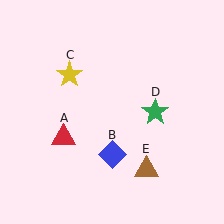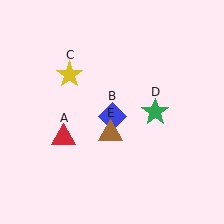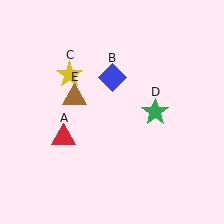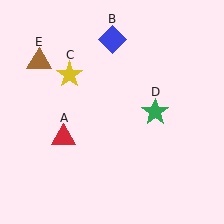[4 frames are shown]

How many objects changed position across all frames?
2 objects changed position: blue diamond (object B), brown triangle (object E).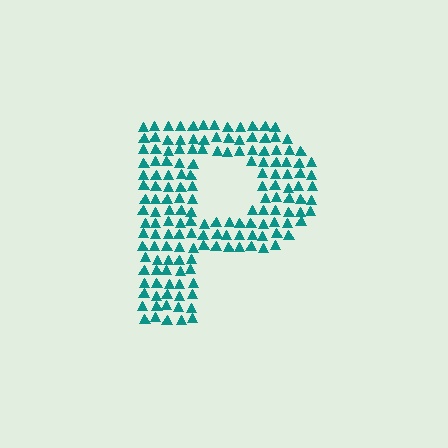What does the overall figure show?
The overall figure shows the letter P.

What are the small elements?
The small elements are triangles.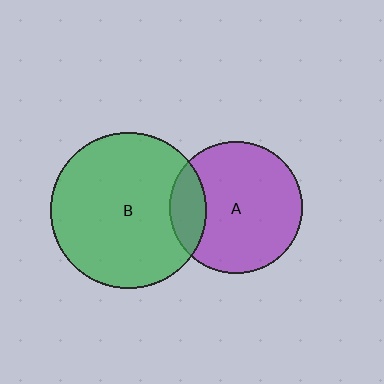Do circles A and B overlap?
Yes.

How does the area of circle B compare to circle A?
Approximately 1.4 times.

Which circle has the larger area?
Circle B (green).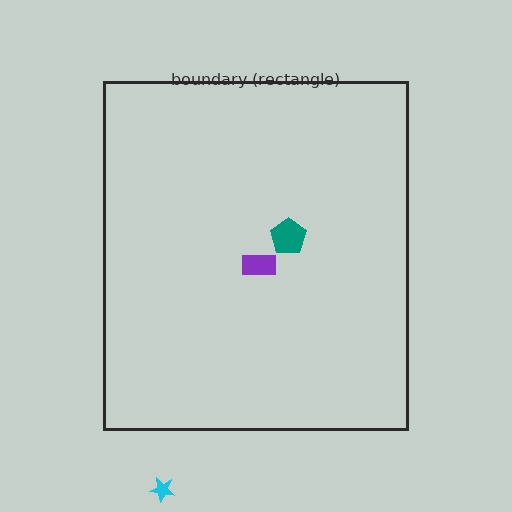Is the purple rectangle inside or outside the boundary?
Inside.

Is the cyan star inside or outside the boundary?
Outside.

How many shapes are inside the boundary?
2 inside, 1 outside.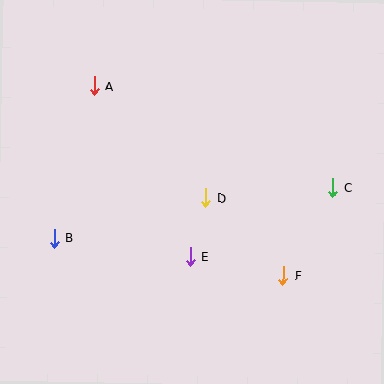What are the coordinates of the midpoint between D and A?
The midpoint between D and A is at (150, 142).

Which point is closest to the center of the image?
Point D at (206, 198) is closest to the center.